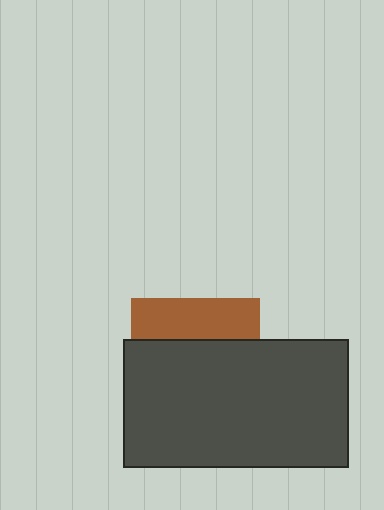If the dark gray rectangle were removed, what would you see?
You would see the complete brown square.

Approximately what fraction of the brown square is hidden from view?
Roughly 68% of the brown square is hidden behind the dark gray rectangle.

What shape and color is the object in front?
The object in front is a dark gray rectangle.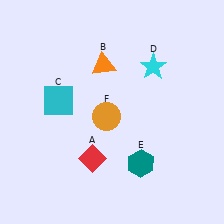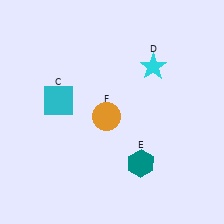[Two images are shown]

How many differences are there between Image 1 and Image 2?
There are 2 differences between the two images.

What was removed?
The red diamond (A), the orange triangle (B) were removed in Image 2.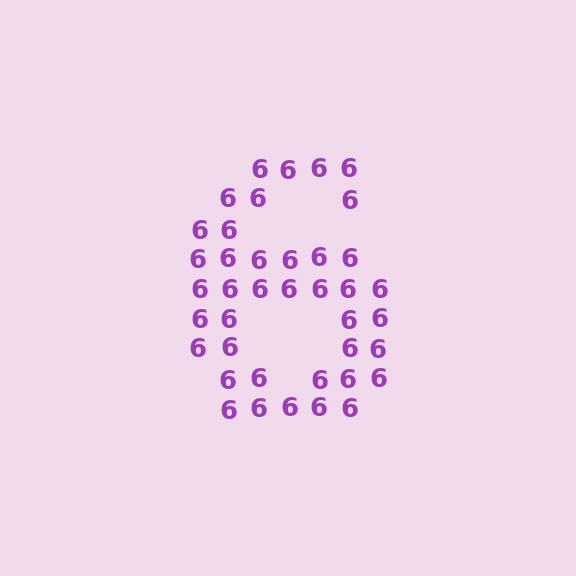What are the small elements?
The small elements are digit 6's.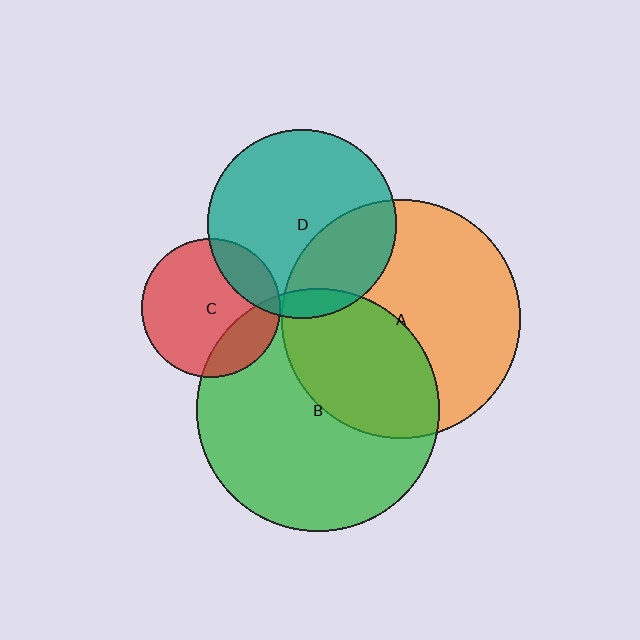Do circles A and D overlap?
Yes.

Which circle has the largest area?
Circle B (green).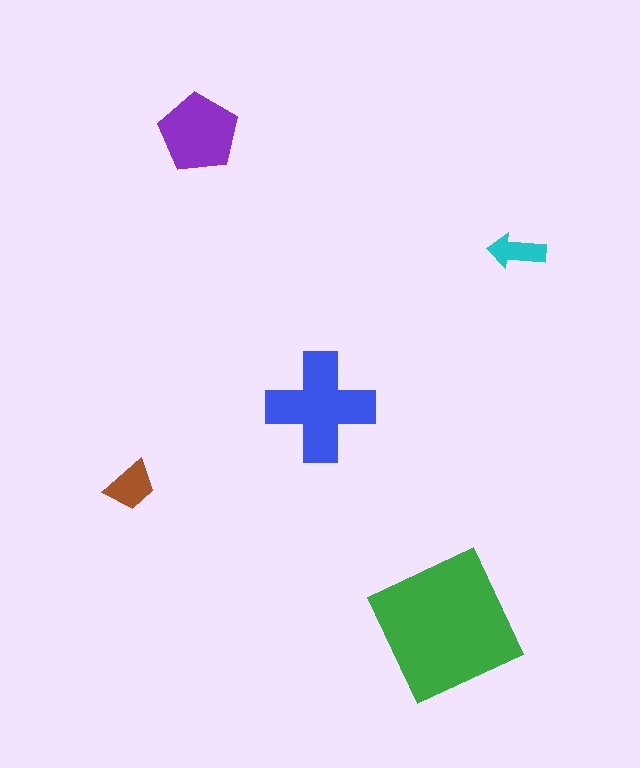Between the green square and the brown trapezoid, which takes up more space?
The green square.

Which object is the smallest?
The cyan arrow.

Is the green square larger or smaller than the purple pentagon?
Larger.